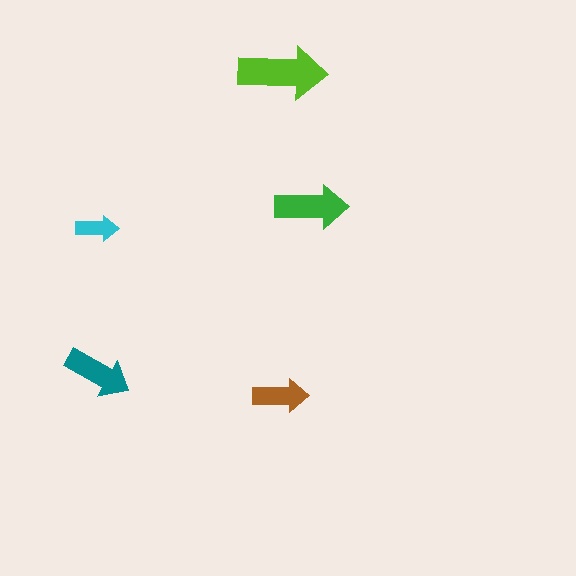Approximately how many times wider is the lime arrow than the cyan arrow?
About 2 times wider.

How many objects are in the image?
There are 5 objects in the image.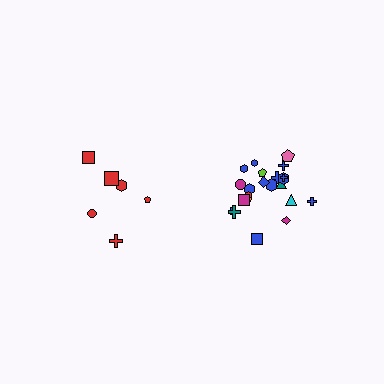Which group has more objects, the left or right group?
The right group.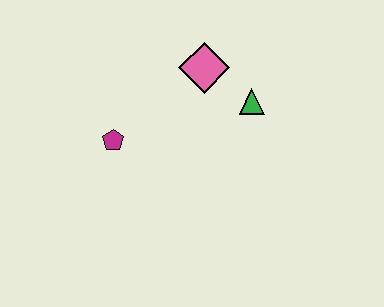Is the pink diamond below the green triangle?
No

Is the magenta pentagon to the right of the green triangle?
No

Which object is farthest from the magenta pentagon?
The green triangle is farthest from the magenta pentagon.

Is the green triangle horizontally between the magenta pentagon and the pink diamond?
No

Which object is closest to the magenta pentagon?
The pink diamond is closest to the magenta pentagon.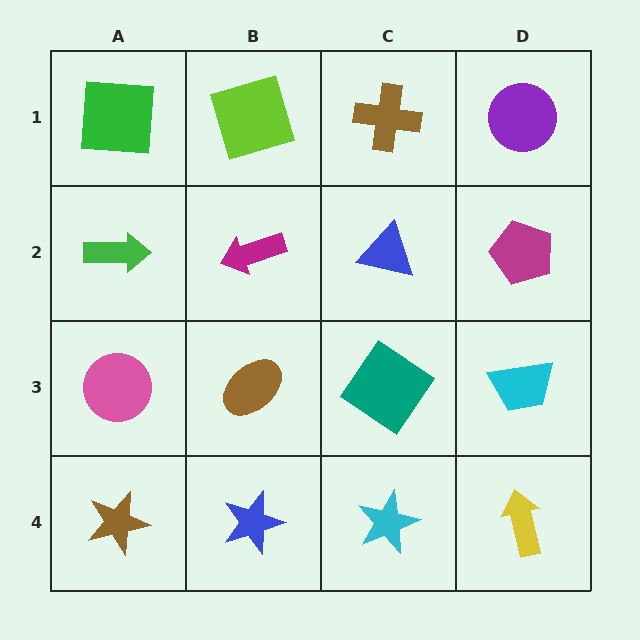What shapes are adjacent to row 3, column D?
A magenta pentagon (row 2, column D), a yellow arrow (row 4, column D), a teal diamond (row 3, column C).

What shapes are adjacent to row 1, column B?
A magenta arrow (row 2, column B), a green square (row 1, column A), a brown cross (row 1, column C).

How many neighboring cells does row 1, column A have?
2.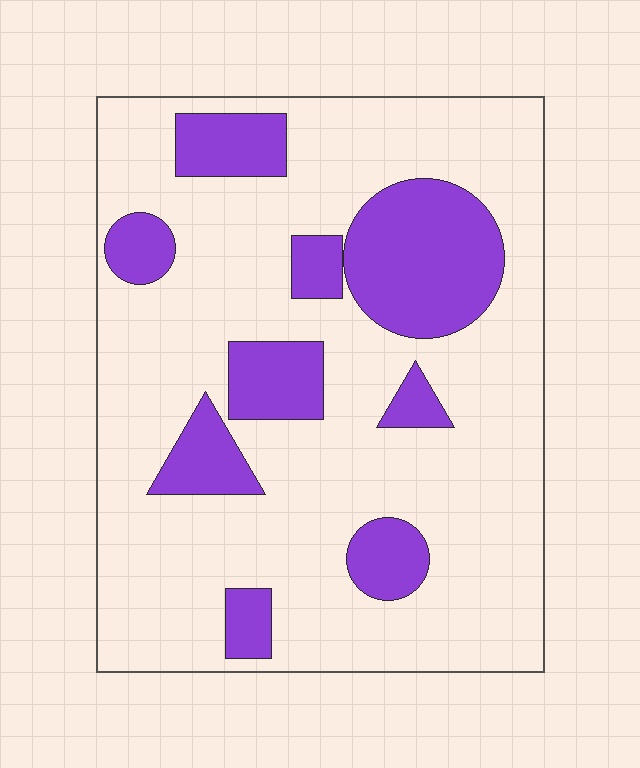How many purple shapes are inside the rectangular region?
9.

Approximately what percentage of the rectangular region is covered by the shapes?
Approximately 25%.